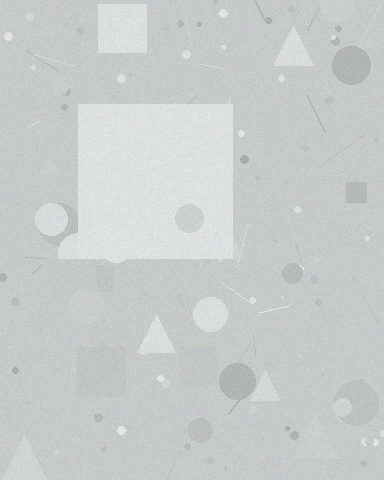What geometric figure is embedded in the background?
A square is embedded in the background.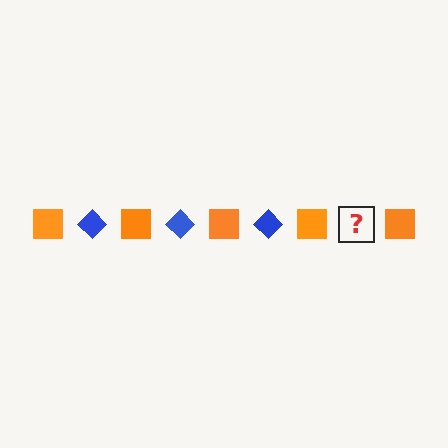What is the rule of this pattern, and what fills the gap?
The rule is that the pattern alternates between orange square and blue diamond. The gap should be filled with a blue diamond.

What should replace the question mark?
The question mark should be replaced with a blue diamond.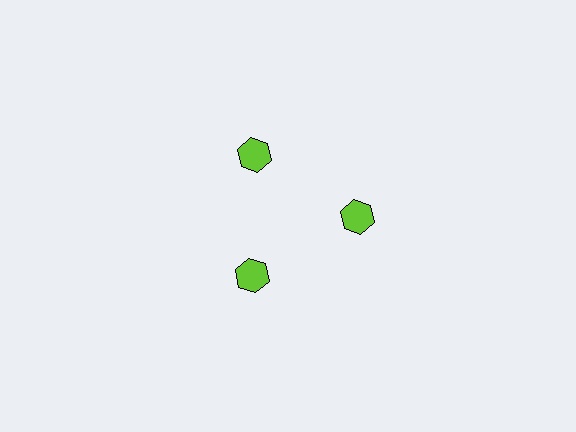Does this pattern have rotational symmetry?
Yes, this pattern has 3-fold rotational symmetry. It looks the same after rotating 120 degrees around the center.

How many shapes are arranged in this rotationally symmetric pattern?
There are 3 shapes, arranged in 3 groups of 1.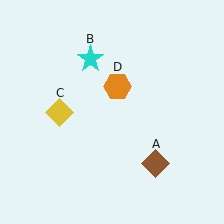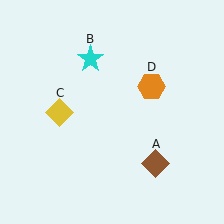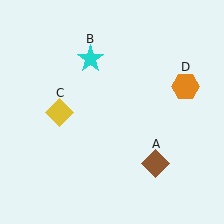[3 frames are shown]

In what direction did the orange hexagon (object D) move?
The orange hexagon (object D) moved right.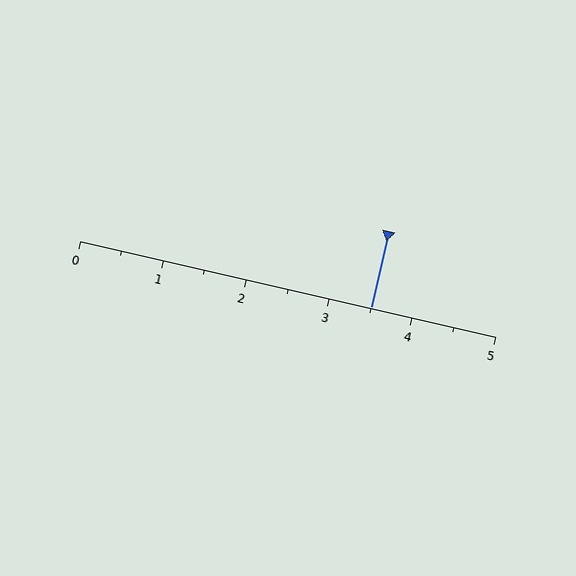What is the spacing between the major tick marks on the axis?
The major ticks are spaced 1 apart.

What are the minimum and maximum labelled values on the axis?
The axis runs from 0 to 5.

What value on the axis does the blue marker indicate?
The marker indicates approximately 3.5.